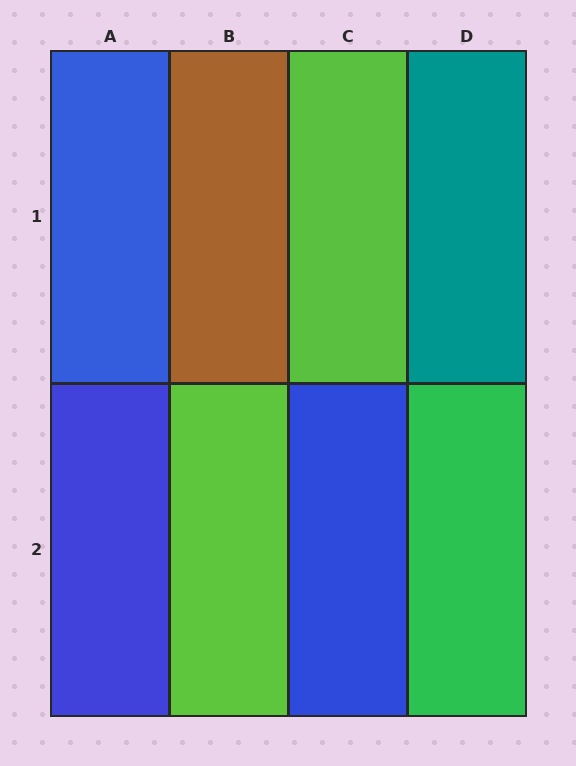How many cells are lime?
2 cells are lime.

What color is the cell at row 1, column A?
Blue.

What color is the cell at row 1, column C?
Lime.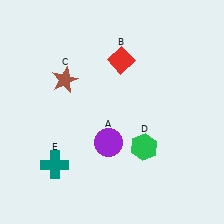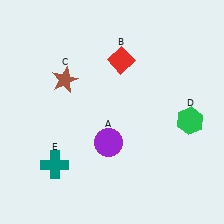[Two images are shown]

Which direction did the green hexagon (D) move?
The green hexagon (D) moved right.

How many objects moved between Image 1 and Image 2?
1 object moved between the two images.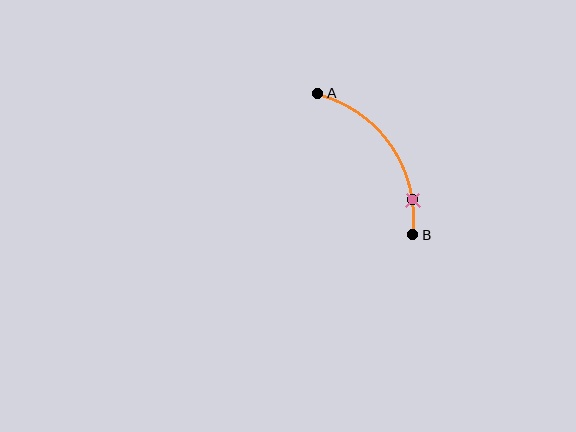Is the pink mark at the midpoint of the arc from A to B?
No. The pink mark lies on the arc but is closer to endpoint B. The arc midpoint would be at the point on the curve equidistant along the arc from both A and B.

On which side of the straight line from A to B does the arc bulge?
The arc bulges above and to the right of the straight line connecting A and B.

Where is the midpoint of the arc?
The arc midpoint is the point on the curve farthest from the straight line joining A and B. It sits above and to the right of that line.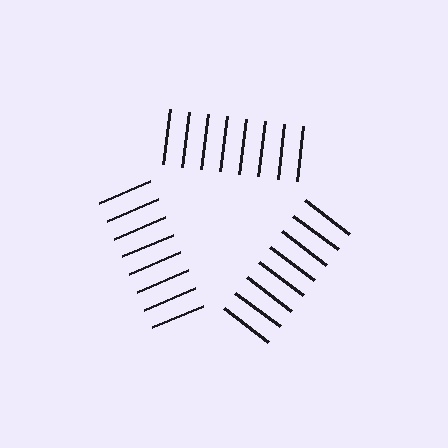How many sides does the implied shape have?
3 sides — the line-ends trace a triangle.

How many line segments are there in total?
24 — 8 along each of the 3 edges.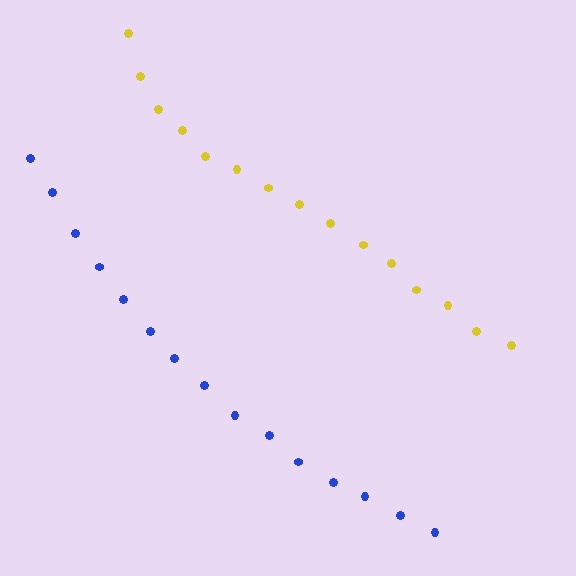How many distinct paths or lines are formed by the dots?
There are 2 distinct paths.